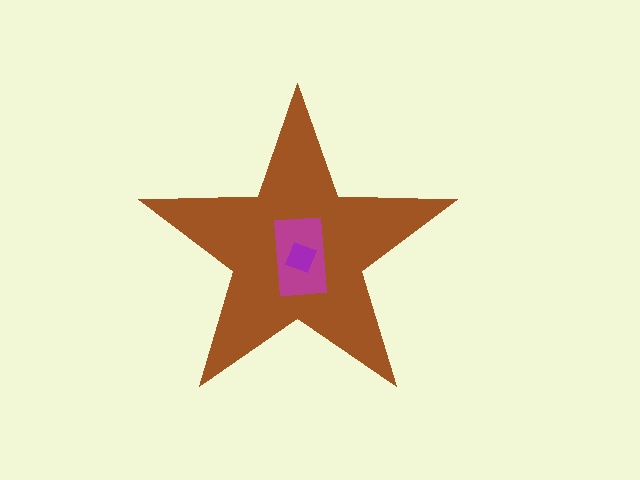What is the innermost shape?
The purple diamond.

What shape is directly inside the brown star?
The magenta rectangle.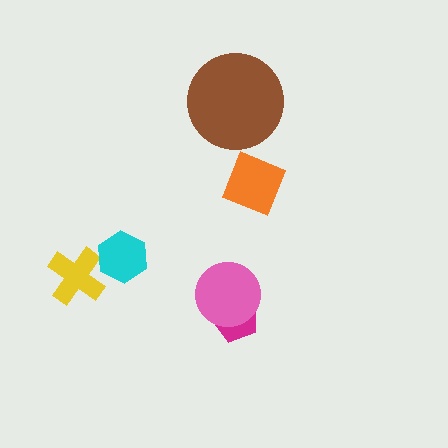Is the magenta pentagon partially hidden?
Yes, it is partially covered by another shape.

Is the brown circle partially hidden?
No, no other shape covers it.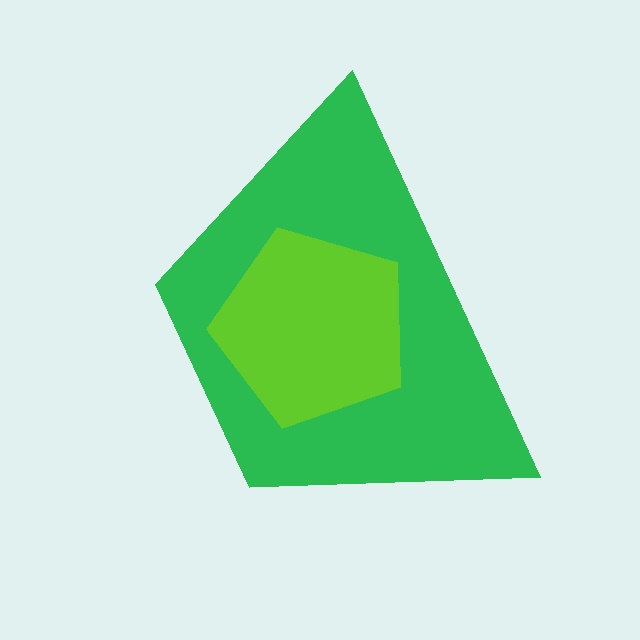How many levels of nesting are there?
2.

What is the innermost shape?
The lime pentagon.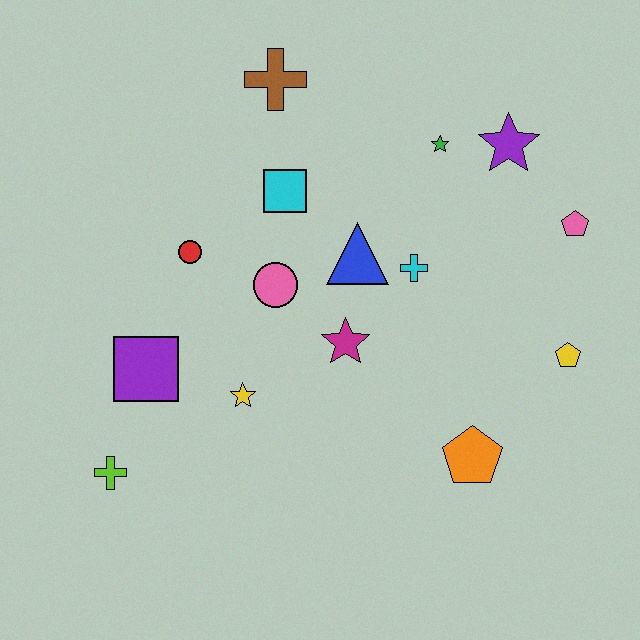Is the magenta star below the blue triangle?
Yes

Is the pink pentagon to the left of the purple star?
No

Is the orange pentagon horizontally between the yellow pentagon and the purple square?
Yes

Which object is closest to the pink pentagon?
The purple star is closest to the pink pentagon.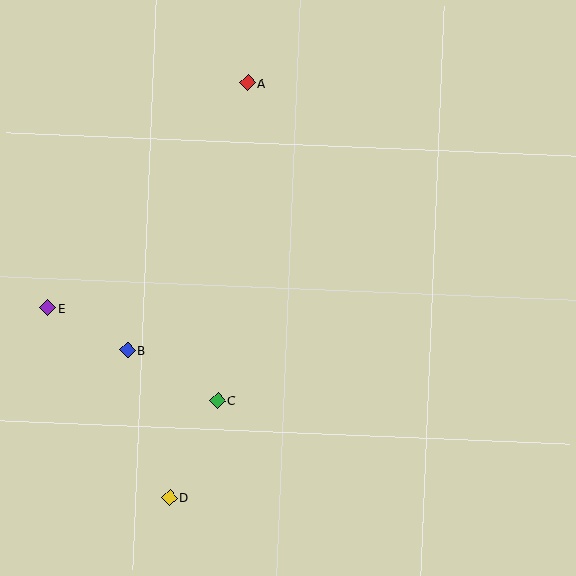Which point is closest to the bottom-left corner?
Point D is closest to the bottom-left corner.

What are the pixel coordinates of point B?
Point B is at (128, 350).